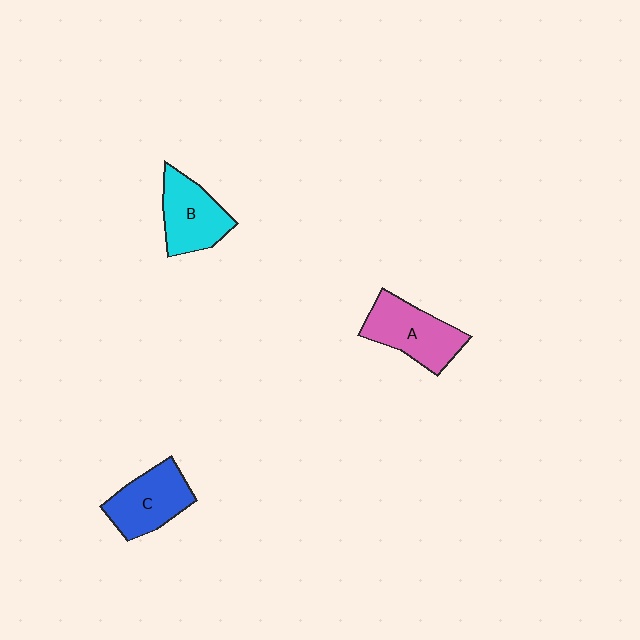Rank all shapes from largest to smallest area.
From largest to smallest: A (pink), C (blue), B (cyan).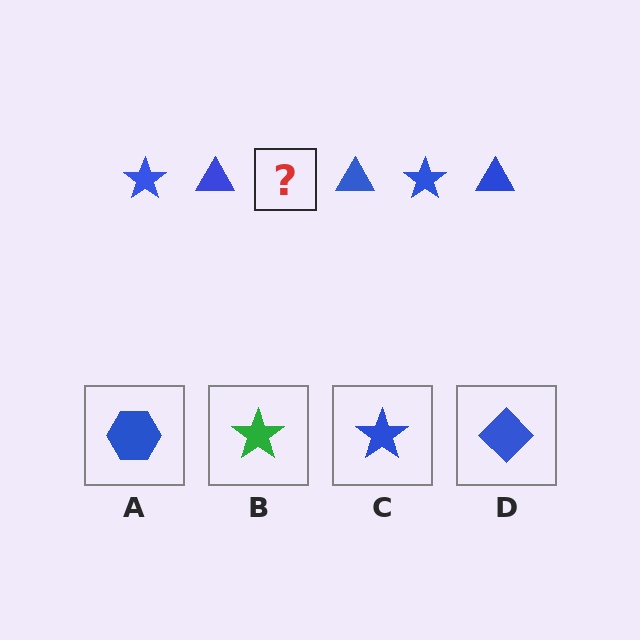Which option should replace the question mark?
Option C.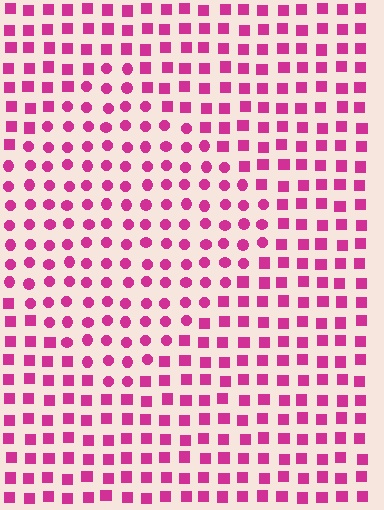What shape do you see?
I see a diamond.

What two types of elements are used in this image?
The image uses circles inside the diamond region and squares outside it.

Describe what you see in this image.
The image is filled with small magenta elements arranged in a uniform grid. A diamond-shaped region contains circles, while the surrounding area contains squares. The boundary is defined purely by the change in element shape.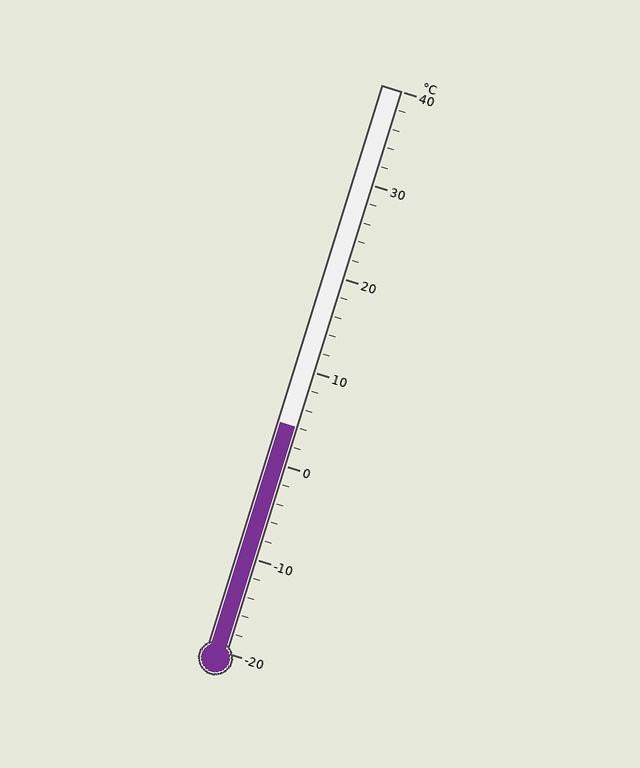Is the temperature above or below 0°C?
The temperature is above 0°C.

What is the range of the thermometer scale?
The thermometer scale ranges from -20°C to 40°C.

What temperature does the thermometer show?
The thermometer shows approximately 4°C.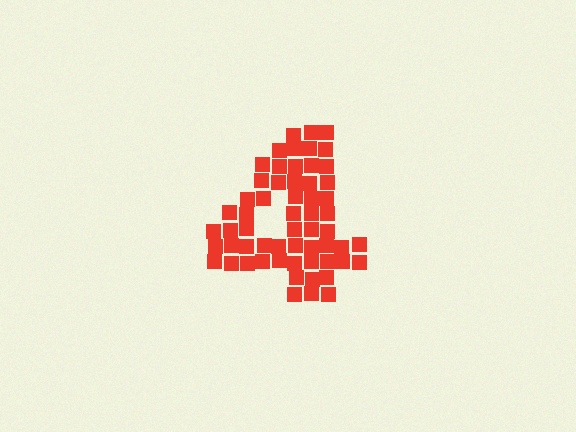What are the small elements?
The small elements are squares.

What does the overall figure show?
The overall figure shows the digit 4.